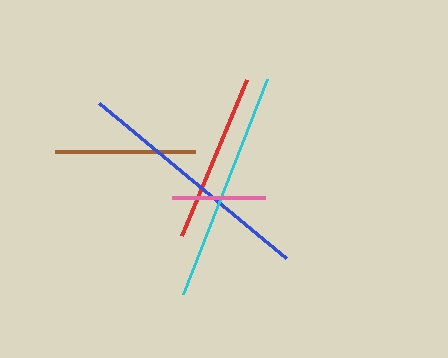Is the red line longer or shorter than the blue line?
The blue line is longer than the red line.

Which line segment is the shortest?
The pink line is the shortest at approximately 93 pixels.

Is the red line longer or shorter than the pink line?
The red line is longer than the pink line.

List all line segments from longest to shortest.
From longest to shortest: blue, cyan, red, brown, pink.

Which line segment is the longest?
The blue line is the longest at approximately 243 pixels.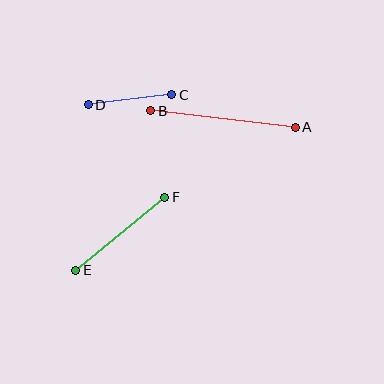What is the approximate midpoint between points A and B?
The midpoint is at approximately (223, 119) pixels.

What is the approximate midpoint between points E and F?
The midpoint is at approximately (120, 234) pixels.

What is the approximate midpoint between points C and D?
The midpoint is at approximately (130, 100) pixels.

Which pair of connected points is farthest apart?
Points A and B are farthest apart.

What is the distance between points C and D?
The distance is approximately 84 pixels.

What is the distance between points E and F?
The distance is approximately 115 pixels.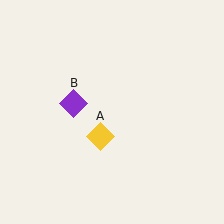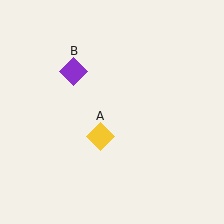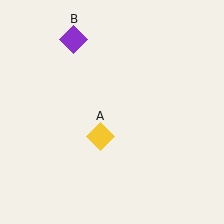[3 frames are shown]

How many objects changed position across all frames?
1 object changed position: purple diamond (object B).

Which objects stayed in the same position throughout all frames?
Yellow diamond (object A) remained stationary.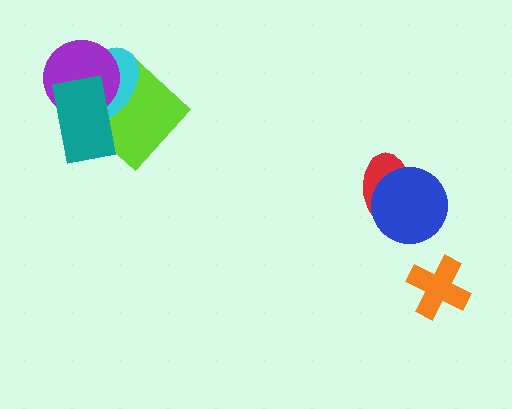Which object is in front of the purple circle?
The teal rectangle is in front of the purple circle.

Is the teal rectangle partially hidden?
No, no other shape covers it.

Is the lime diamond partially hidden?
Yes, it is partially covered by another shape.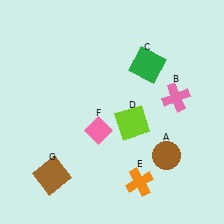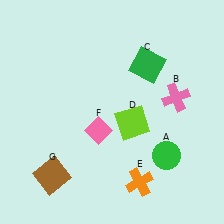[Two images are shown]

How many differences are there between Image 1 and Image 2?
There is 1 difference between the two images.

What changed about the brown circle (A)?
In Image 1, A is brown. In Image 2, it changed to green.